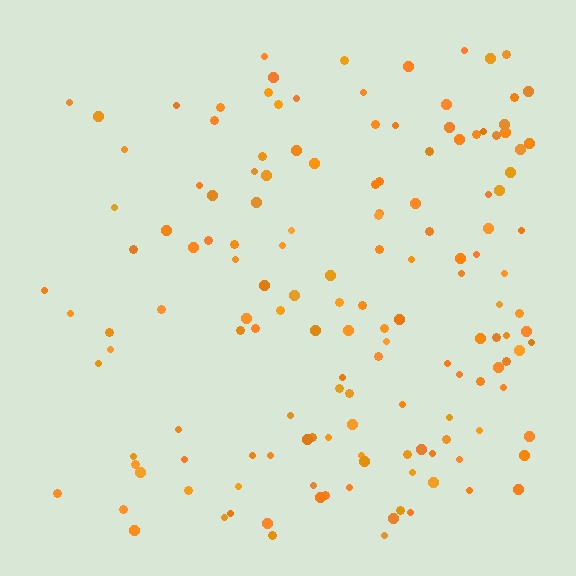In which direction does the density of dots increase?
From left to right, with the right side densest.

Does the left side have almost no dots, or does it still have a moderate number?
Still a moderate number, just noticeably fewer than the right.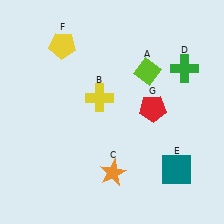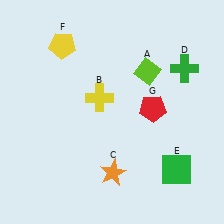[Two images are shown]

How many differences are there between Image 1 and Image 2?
There is 1 difference between the two images.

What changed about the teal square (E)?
In Image 1, E is teal. In Image 2, it changed to green.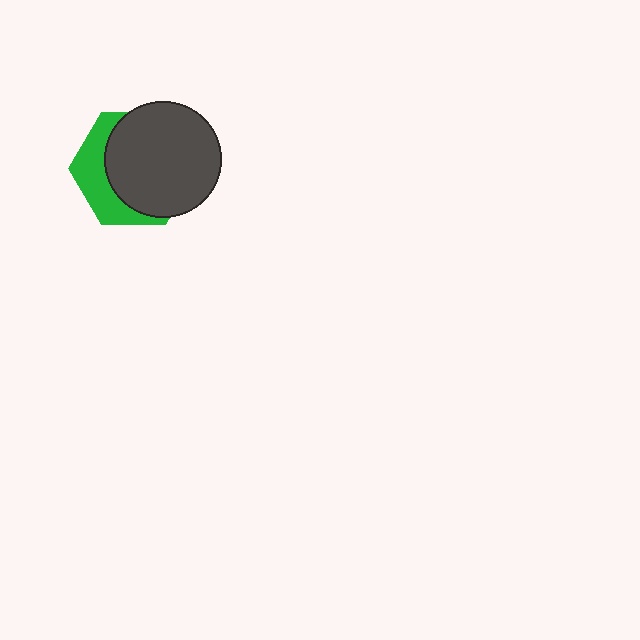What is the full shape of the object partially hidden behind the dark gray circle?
The partially hidden object is a green hexagon.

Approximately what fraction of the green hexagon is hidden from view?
Roughly 66% of the green hexagon is hidden behind the dark gray circle.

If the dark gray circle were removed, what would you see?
You would see the complete green hexagon.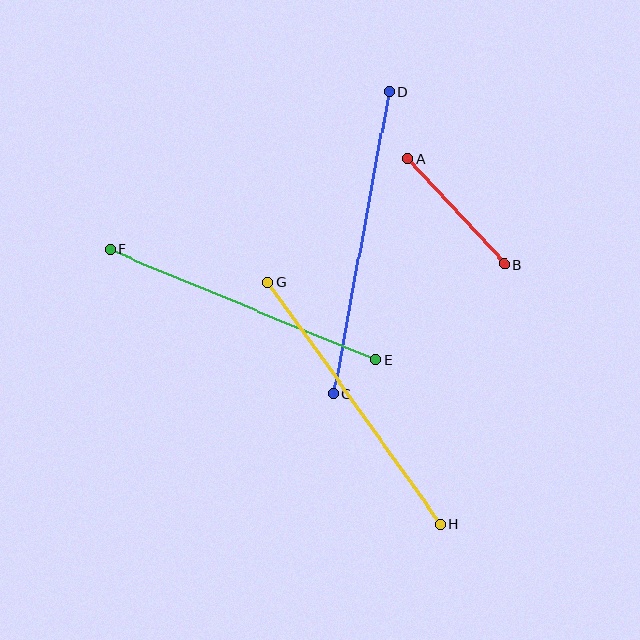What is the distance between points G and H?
The distance is approximately 297 pixels.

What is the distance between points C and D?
The distance is approximately 308 pixels.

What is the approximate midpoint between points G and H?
The midpoint is at approximately (354, 403) pixels.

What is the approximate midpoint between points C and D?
The midpoint is at approximately (361, 242) pixels.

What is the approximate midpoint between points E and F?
The midpoint is at approximately (243, 304) pixels.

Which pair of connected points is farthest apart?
Points C and D are farthest apart.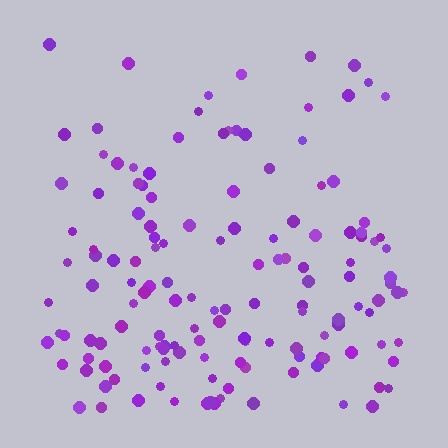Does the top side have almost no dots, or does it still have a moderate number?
Still a moderate number, just noticeably fewer than the bottom.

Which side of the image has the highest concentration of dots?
The bottom.